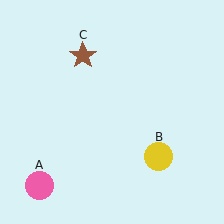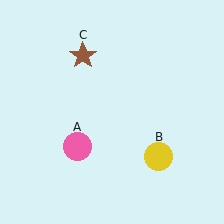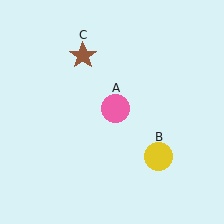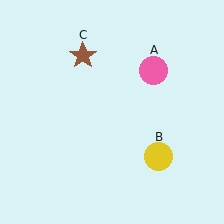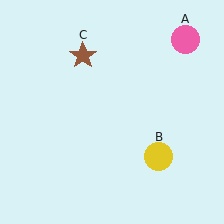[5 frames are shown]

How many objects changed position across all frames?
1 object changed position: pink circle (object A).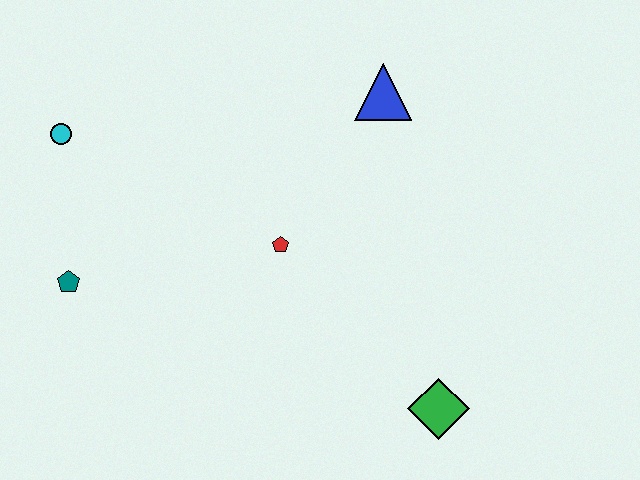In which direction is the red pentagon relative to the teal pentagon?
The red pentagon is to the right of the teal pentagon.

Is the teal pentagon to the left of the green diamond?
Yes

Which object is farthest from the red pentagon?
The cyan circle is farthest from the red pentagon.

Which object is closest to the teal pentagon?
The cyan circle is closest to the teal pentagon.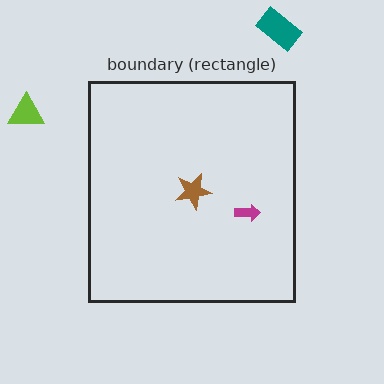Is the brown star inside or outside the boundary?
Inside.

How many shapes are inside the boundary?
2 inside, 2 outside.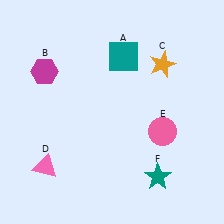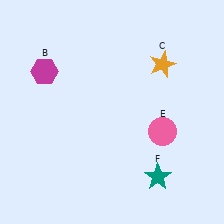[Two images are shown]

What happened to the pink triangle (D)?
The pink triangle (D) was removed in Image 2. It was in the bottom-left area of Image 1.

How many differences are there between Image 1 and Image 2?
There are 2 differences between the two images.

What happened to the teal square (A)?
The teal square (A) was removed in Image 2. It was in the top-right area of Image 1.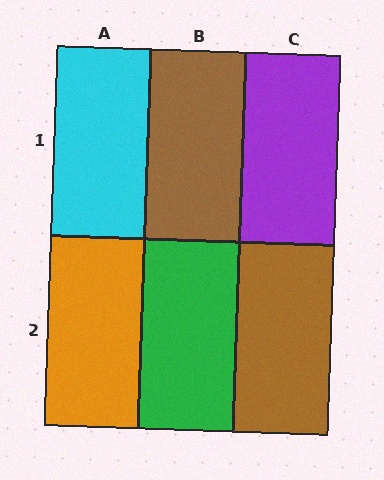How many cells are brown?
2 cells are brown.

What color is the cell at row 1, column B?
Brown.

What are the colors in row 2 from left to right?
Orange, green, brown.